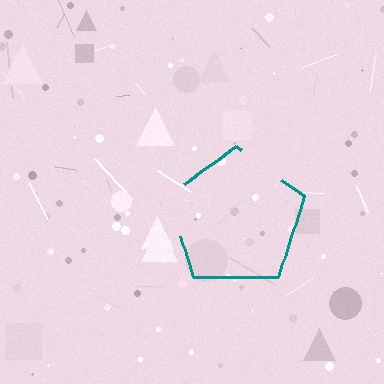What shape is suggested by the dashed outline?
The dashed outline suggests a pentagon.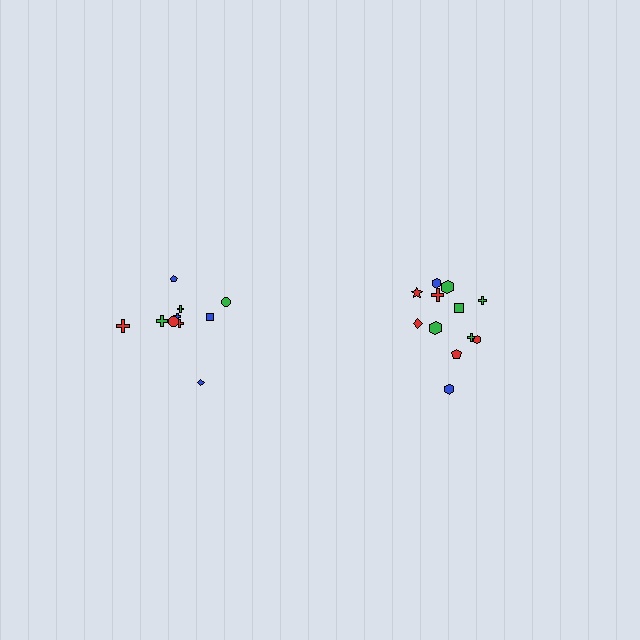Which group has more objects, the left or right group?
The right group.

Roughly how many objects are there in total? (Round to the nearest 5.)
Roughly 20 objects in total.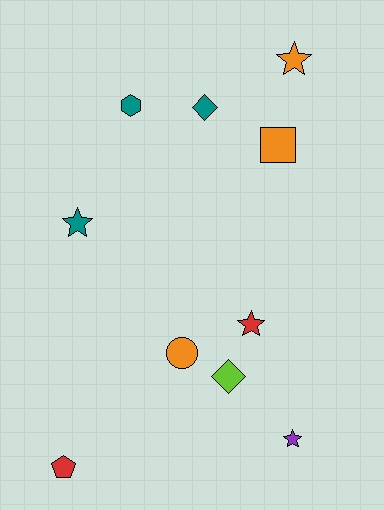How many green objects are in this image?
There are no green objects.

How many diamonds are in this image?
There are 2 diamonds.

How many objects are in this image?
There are 10 objects.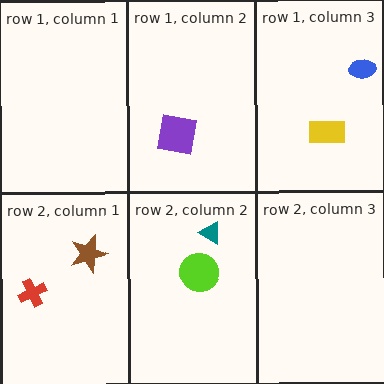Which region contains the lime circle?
The row 2, column 2 region.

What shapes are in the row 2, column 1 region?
The brown star, the red cross.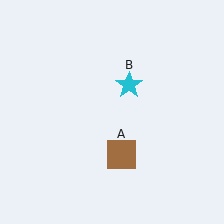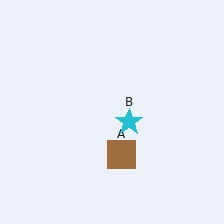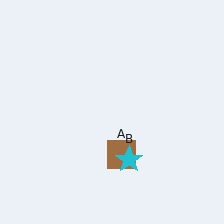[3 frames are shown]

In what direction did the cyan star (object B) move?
The cyan star (object B) moved down.